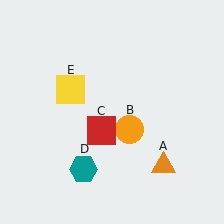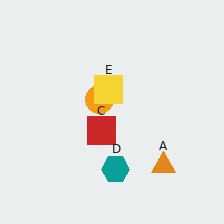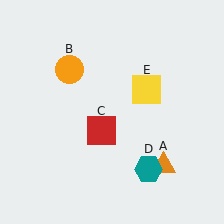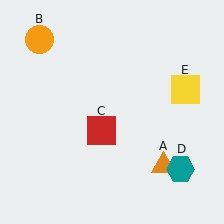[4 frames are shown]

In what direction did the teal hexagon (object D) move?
The teal hexagon (object D) moved right.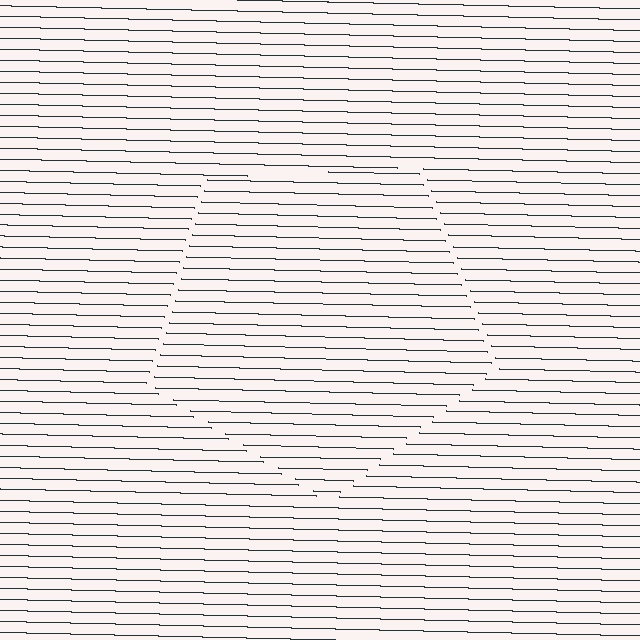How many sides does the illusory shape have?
5 sides — the line-ends trace a pentagon.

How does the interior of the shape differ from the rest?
The interior of the shape contains the same grating, shifted by half a period — the contour is defined by the phase discontinuity where line-ends from the inner and outer gratings abut.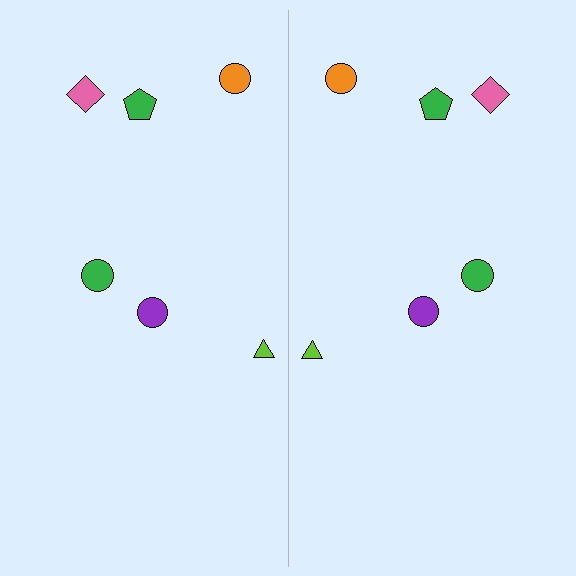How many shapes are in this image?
There are 12 shapes in this image.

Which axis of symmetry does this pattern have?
The pattern has a vertical axis of symmetry running through the center of the image.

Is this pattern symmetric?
Yes, this pattern has bilateral (reflection) symmetry.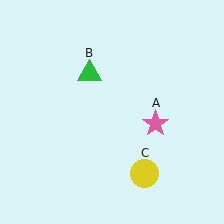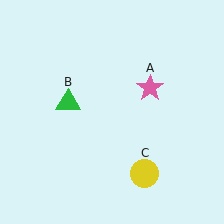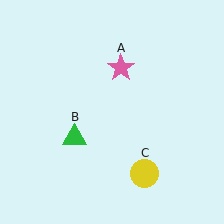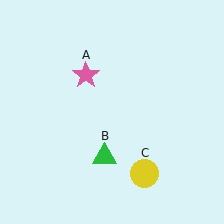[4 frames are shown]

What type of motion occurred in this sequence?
The pink star (object A), green triangle (object B) rotated counterclockwise around the center of the scene.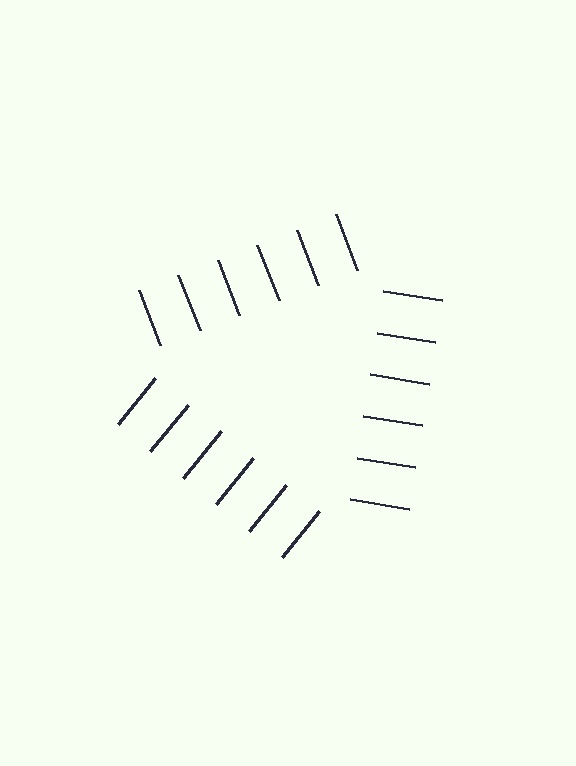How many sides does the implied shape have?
3 sides — the line-ends trace a triangle.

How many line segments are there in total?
18 — 6 along each of the 3 edges.